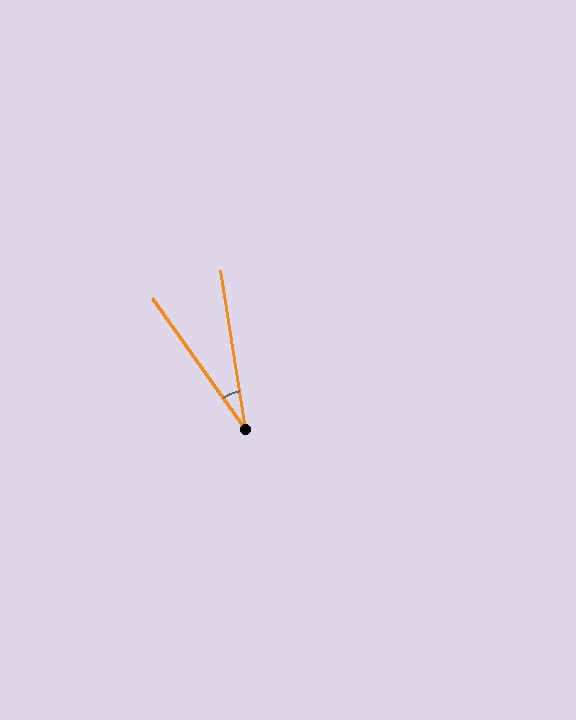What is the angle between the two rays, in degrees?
Approximately 26 degrees.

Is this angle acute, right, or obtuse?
It is acute.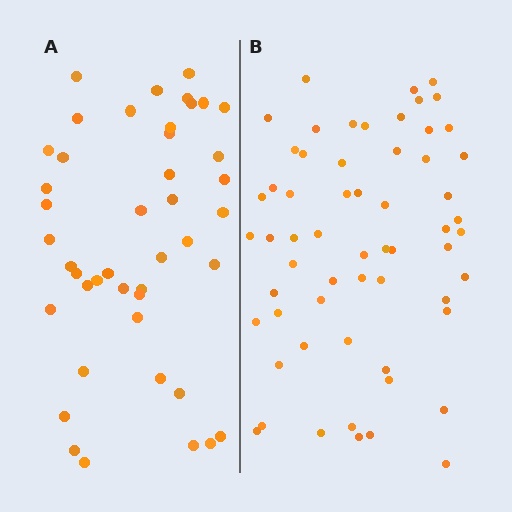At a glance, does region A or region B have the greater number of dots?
Region B (the right region) has more dots.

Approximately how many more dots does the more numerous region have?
Region B has approximately 15 more dots than region A.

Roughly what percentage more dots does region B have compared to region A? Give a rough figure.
About 35% more.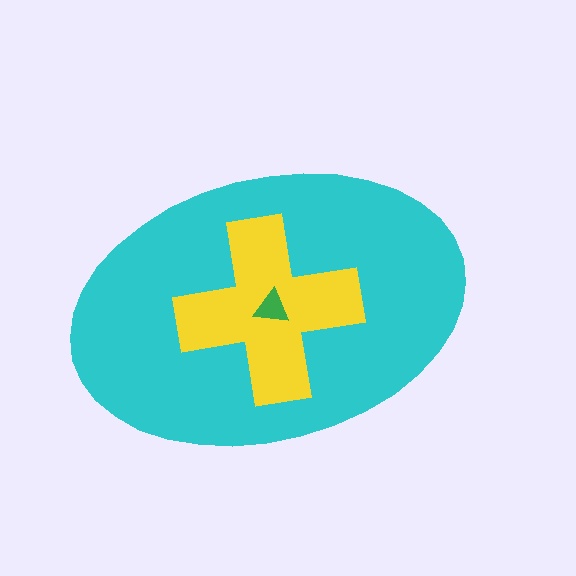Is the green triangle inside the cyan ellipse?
Yes.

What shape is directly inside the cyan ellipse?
The yellow cross.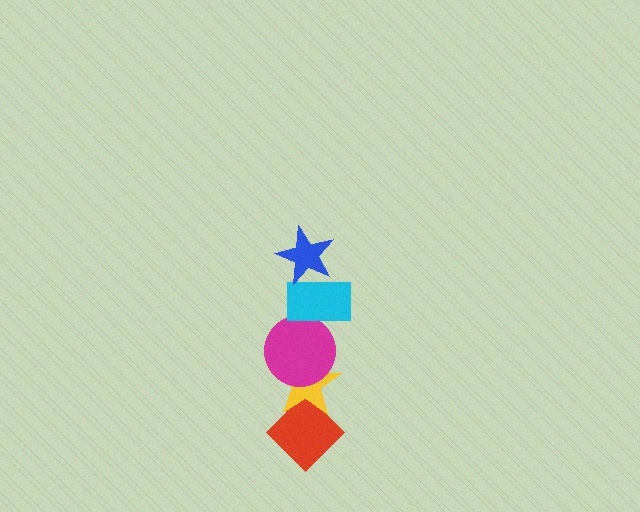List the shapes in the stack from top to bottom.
From top to bottom: the blue star, the cyan rectangle, the magenta circle, the yellow star, the red diamond.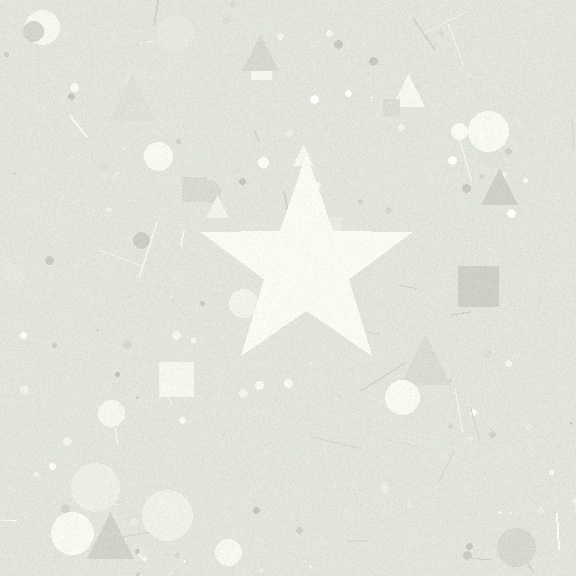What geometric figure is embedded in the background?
A star is embedded in the background.